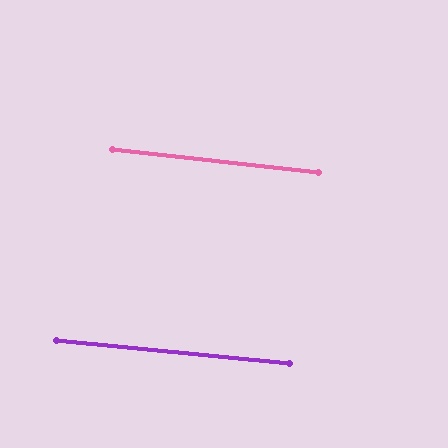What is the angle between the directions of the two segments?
Approximately 0 degrees.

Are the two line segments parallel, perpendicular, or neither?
Parallel — their directions differ by only 0.4°.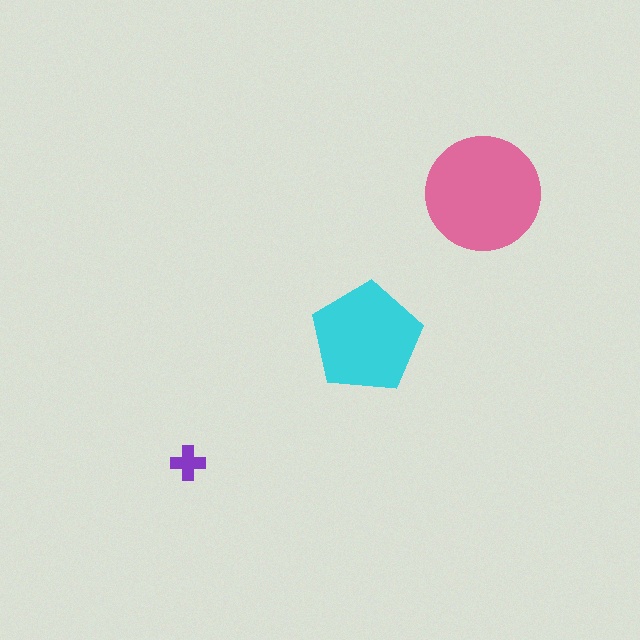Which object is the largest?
The pink circle.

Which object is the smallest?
The purple cross.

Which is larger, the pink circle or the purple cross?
The pink circle.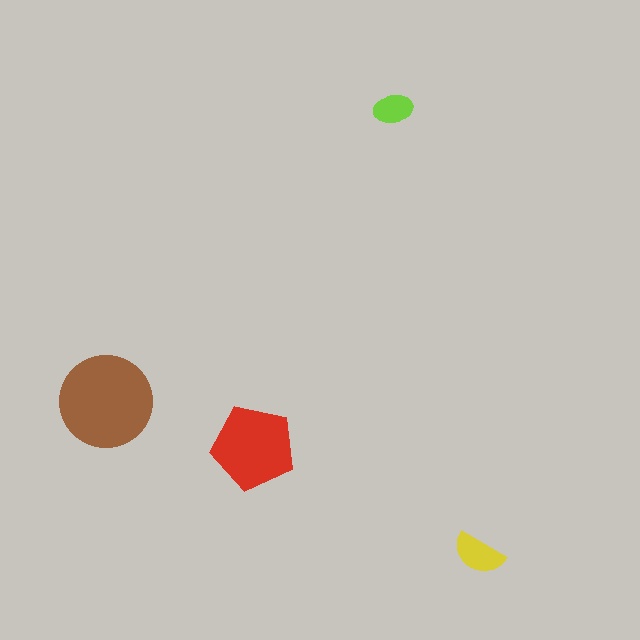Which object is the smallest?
The lime ellipse.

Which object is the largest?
The brown circle.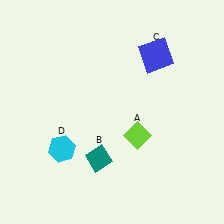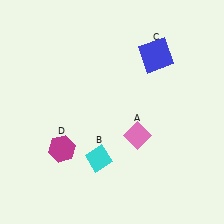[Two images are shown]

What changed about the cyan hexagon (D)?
In Image 1, D is cyan. In Image 2, it changed to magenta.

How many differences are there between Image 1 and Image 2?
There are 3 differences between the two images.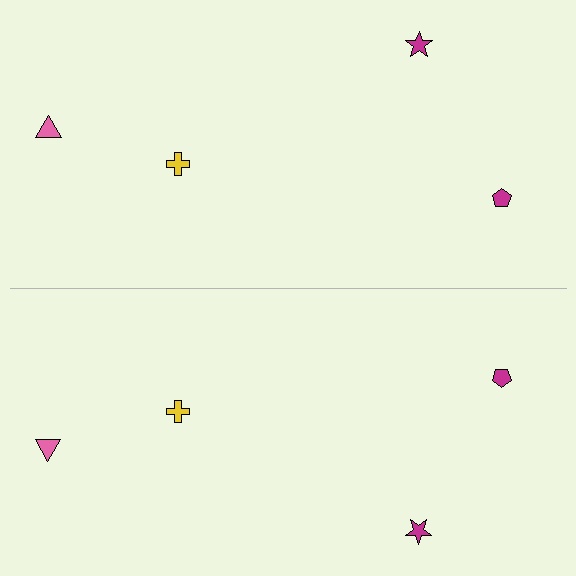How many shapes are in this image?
There are 8 shapes in this image.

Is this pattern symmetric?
Yes, this pattern has bilateral (reflection) symmetry.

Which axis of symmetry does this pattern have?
The pattern has a horizontal axis of symmetry running through the center of the image.